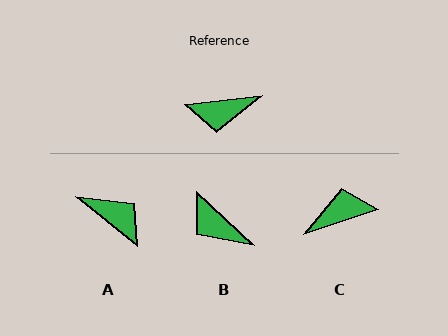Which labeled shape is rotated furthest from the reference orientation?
C, about 169 degrees away.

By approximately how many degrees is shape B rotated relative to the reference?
Approximately 49 degrees clockwise.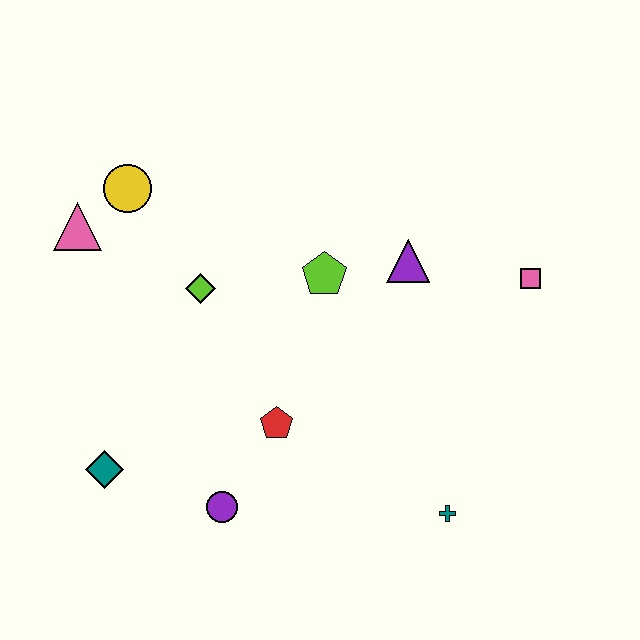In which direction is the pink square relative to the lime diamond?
The pink square is to the right of the lime diamond.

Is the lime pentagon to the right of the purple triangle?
No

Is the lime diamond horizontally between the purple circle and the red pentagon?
No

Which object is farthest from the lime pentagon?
The teal diamond is farthest from the lime pentagon.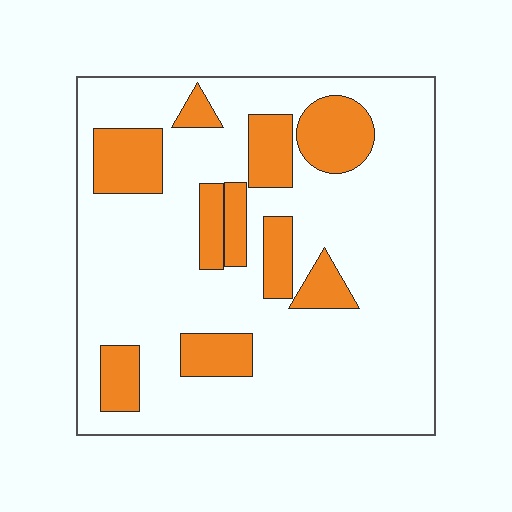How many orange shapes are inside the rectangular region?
10.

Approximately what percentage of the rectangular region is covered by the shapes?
Approximately 20%.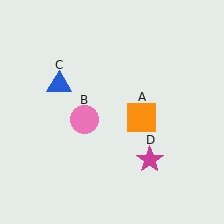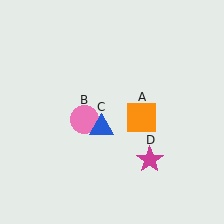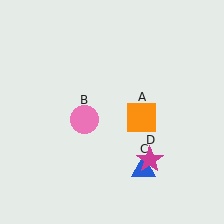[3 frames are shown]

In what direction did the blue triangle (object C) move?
The blue triangle (object C) moved down and to the right.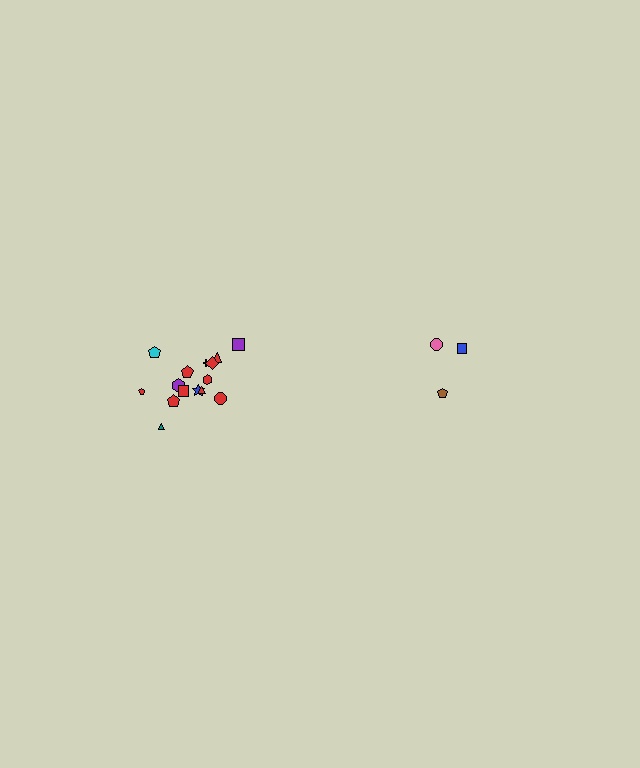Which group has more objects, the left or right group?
The left group.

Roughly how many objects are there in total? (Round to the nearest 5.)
Roughly 20 objects in total.